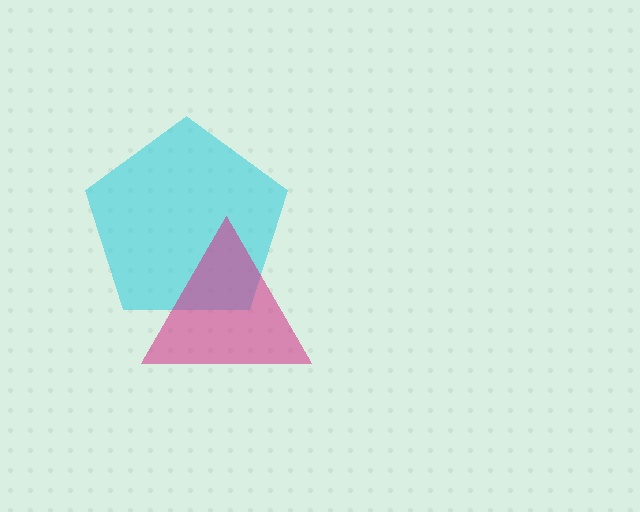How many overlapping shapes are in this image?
There are 2 overlapping shapes in the image.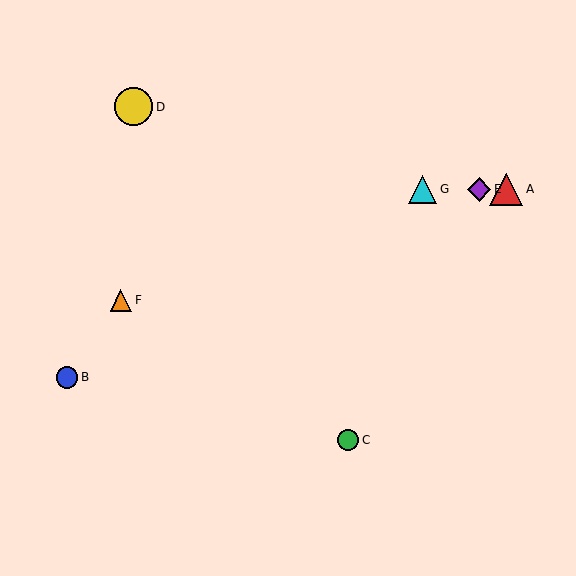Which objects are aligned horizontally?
Objects A, E, G are aligned horizontally.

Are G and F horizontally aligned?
No, G is at y≈189 and F is at y≈300.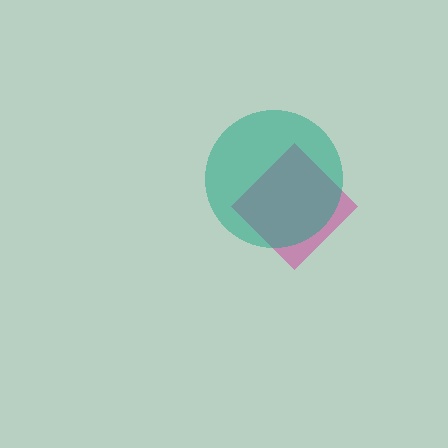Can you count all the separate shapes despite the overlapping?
Yes, there are 2 separate shapes.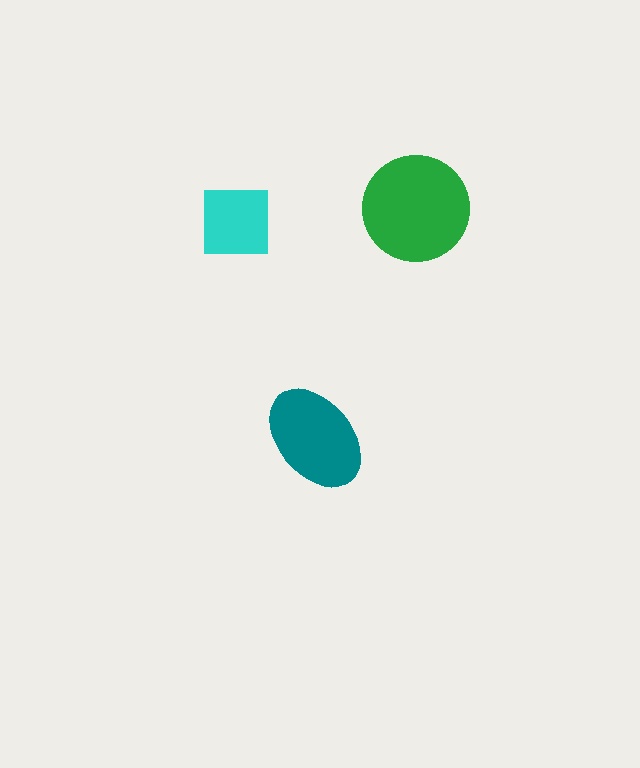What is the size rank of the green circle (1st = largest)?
1st.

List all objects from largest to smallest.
The green circle, the teal ellipse, the cyan square.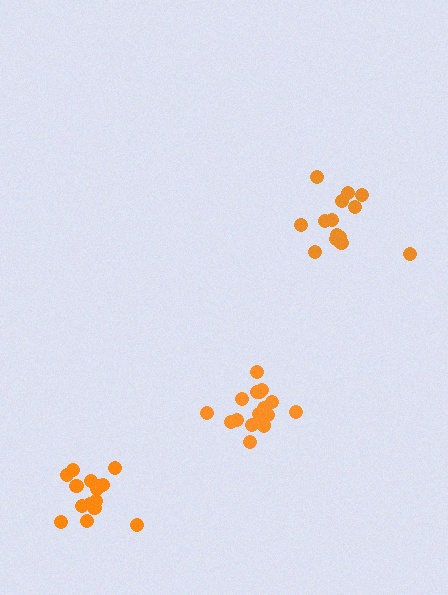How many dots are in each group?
Group 1: 14 dots, Group 2: 16 dots, Group 3: 15 dots (45 total).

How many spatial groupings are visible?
There are 3 spatial groupings.